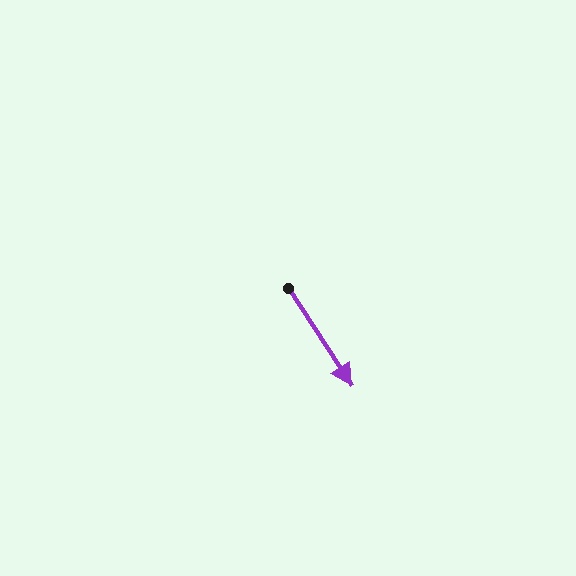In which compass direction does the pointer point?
Southeast.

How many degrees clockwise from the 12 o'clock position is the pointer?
Approximately 147 degrees.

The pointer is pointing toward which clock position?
Roughly 5 o'clock.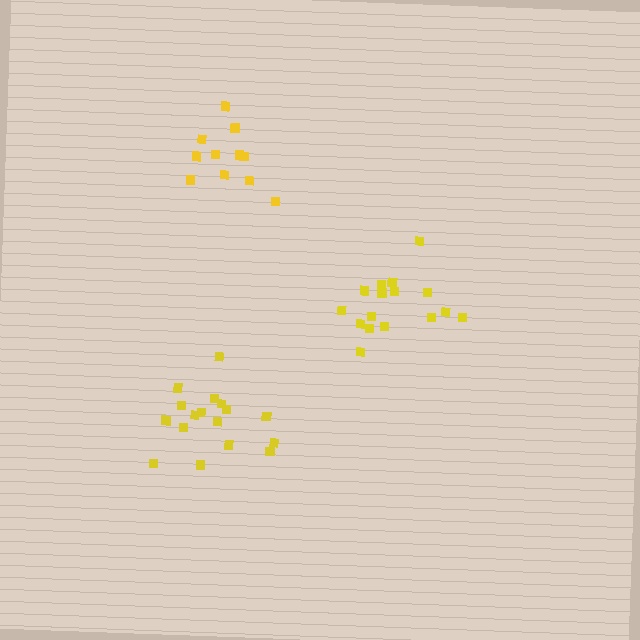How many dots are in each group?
Group 1: 17 dots, Group 2: 17 dots, Group 3: 12 dots (46 total).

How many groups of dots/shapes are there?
There are 3 groups.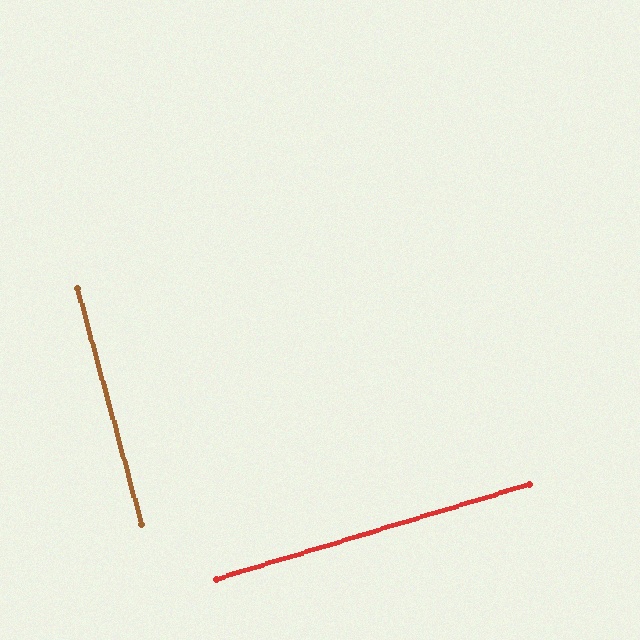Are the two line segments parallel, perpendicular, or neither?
Perpendicular — they meet at approximately 88°.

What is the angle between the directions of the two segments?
Approximately 88 degrees.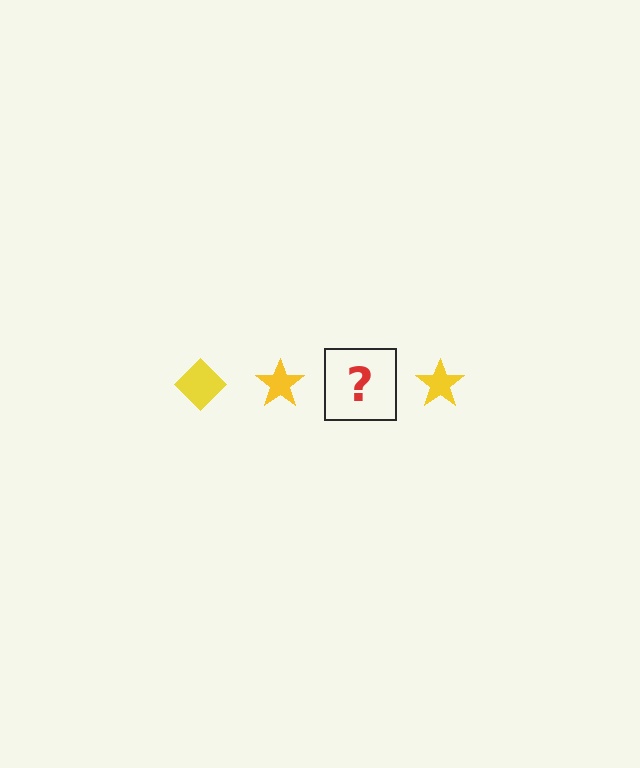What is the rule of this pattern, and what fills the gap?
The rule is that the pattern cycles through diamond, star shapes in yellow. The gap should be filled with a yellow diamond.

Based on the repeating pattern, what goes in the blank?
The blank should be a yellow diamond.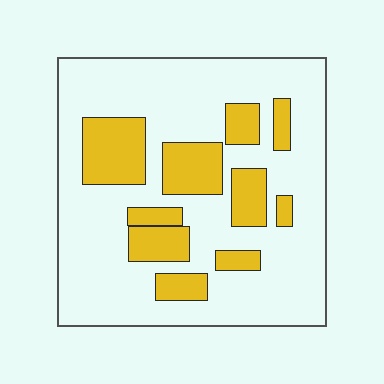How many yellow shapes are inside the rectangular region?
10.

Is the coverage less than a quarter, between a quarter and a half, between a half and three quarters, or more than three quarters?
Between a quarter and a half.